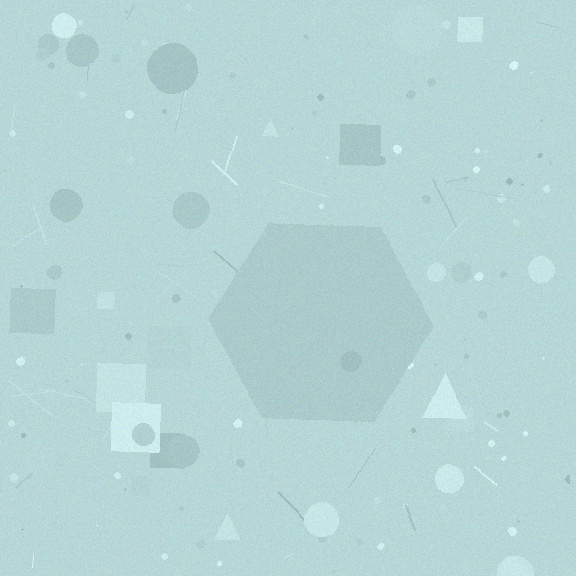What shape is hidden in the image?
A hexagon is hidden in the image.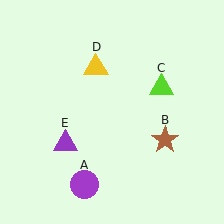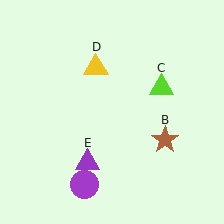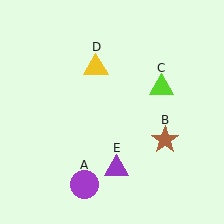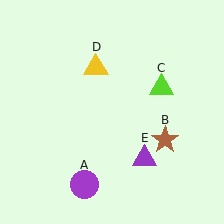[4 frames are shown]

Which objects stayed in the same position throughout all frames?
Purple circle (object A) and brown star (object B) and lime triangle (object C) and yellow triangle (object D) remained stationary.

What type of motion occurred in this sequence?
The purple triangle (object E) rotated counterclockwise around the center of the scene.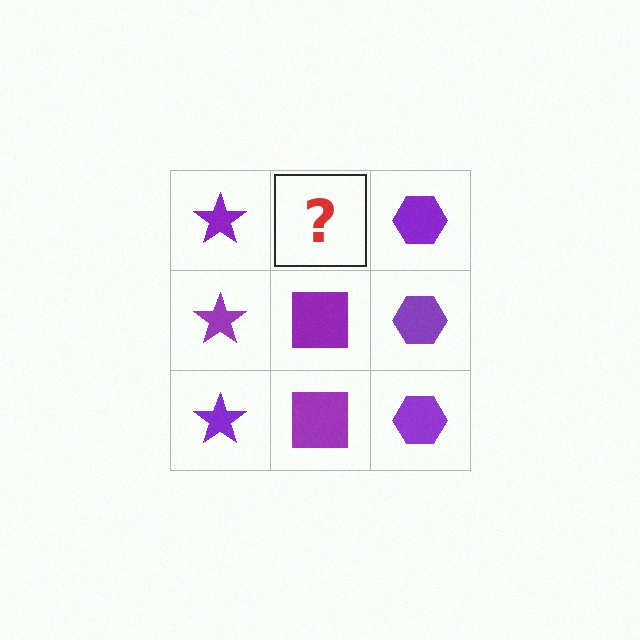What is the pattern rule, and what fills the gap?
The rule is that each column has a consistent shape. The gap should be filled with a purple square.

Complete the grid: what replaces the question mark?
The question mark should be replaced with a purple square.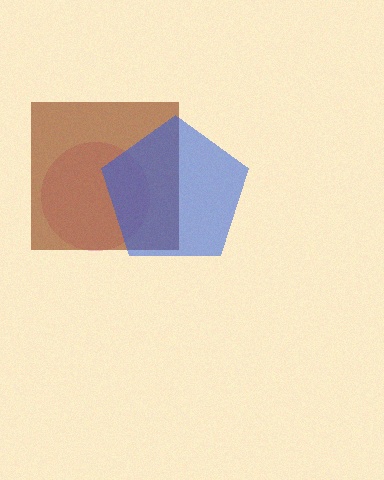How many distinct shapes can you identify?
There are 3 distinct shapes: a pink circle, a brown square, a blue pentagon.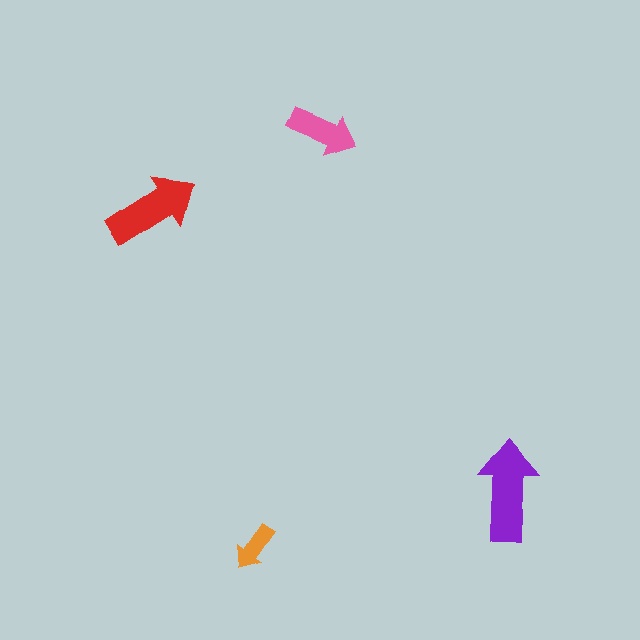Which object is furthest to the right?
The purple arrow is rightmost.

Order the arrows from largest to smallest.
the purple one, the red one, the pink one, the orange one.